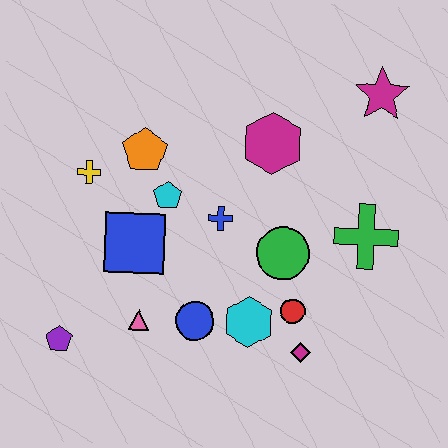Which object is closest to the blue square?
The cyan pentagon is closest to the blue square.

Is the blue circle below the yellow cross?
Yes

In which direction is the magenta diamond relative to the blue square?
The magenta diamond is to the right of the blue square.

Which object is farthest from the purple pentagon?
The magenta star is farthest from the purple pentagon.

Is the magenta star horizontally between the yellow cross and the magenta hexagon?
No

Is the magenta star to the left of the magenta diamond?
No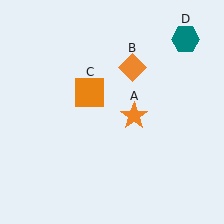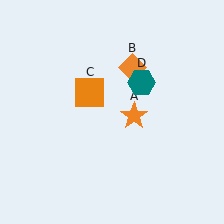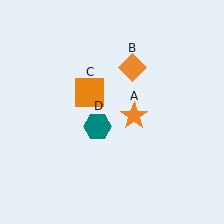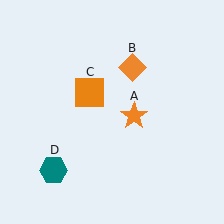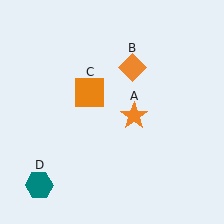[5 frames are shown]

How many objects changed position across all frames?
1 object changed position: teal hexagon (object D).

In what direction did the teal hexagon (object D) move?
The teal hexagon (object D) moved down and to the left.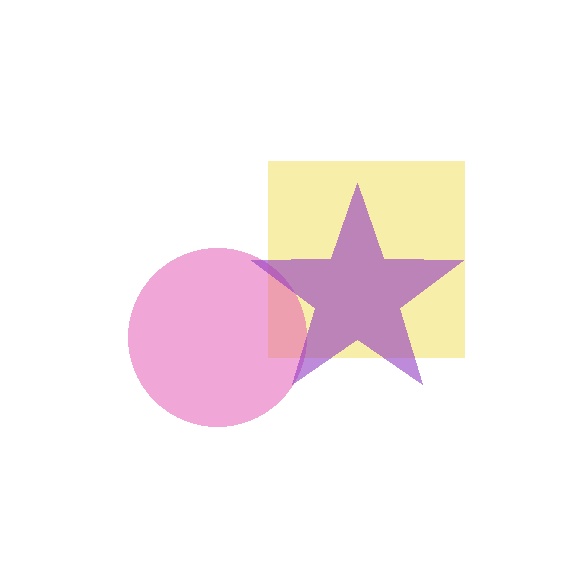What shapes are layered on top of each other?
The layered shapes are: a yellow square, a pink circle, a purple star.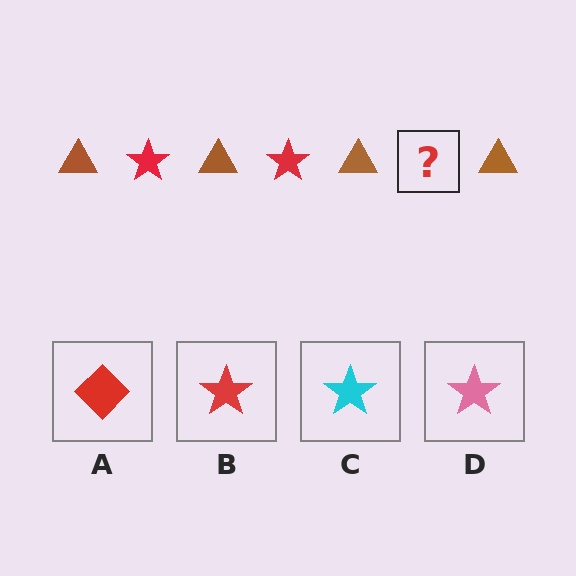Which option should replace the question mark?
Option B.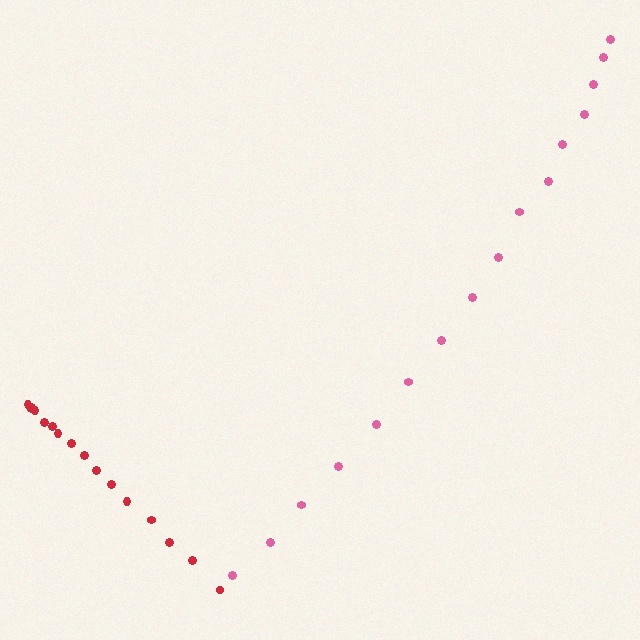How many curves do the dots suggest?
There are 2 distinct paths.